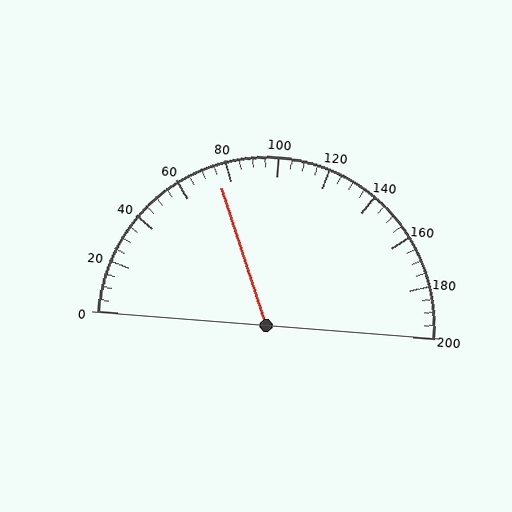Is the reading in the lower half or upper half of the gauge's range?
The reading is in the lower half of the range (0 to 200).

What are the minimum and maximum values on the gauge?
The gauge ranges from 0 to 200.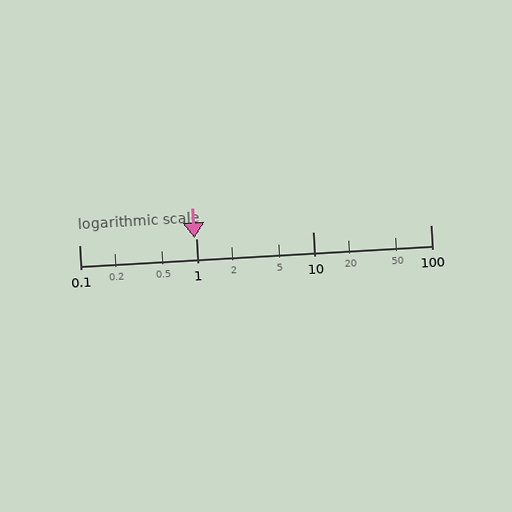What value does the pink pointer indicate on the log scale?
The pointer indicates approximately 0.96.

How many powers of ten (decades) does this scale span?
The scale spans 3 decades, from 0.1 to 100.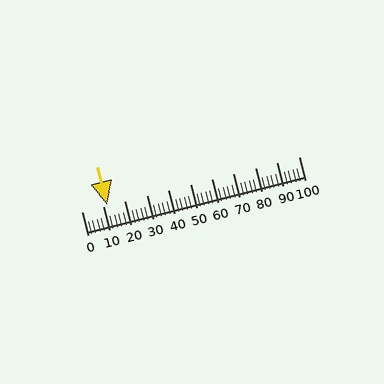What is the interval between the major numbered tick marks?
The major tick marks are spaced 10 units apart.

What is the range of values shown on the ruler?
The ruler shows values from 0 to 100.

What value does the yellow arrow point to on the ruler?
The yellow arrow points to approximately 12.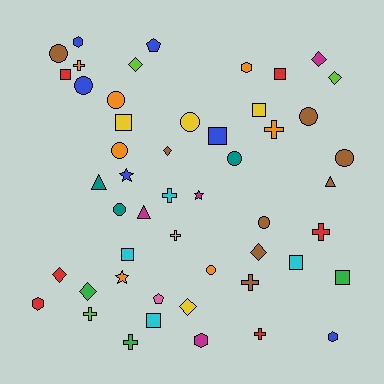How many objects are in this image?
There are 50 objects.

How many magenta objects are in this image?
There are 4 magenta objects.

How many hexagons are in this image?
There are 5 hexagons.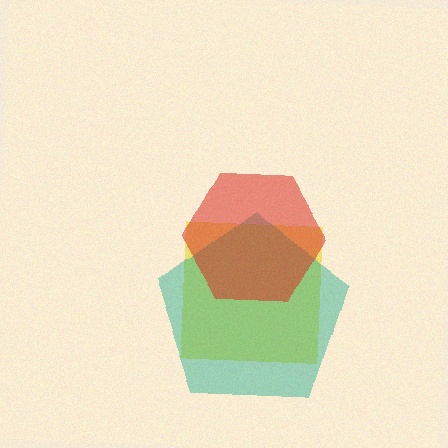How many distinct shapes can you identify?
There are 3 distinct shapes: a yellow square, a teal pentagon, a red hexagon.